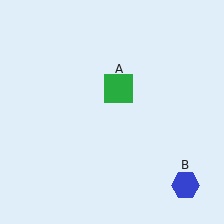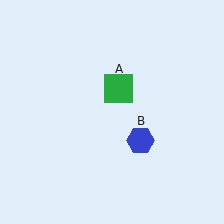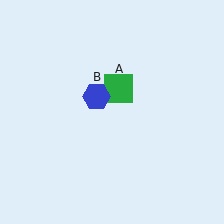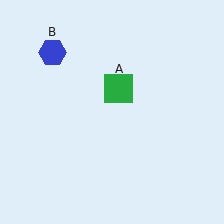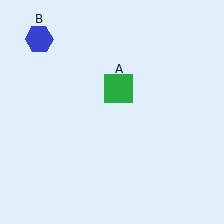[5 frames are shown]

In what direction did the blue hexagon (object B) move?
The blue hexagon (object B) moved up and to the left.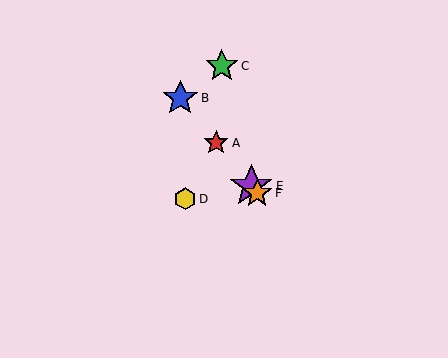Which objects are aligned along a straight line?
Objects A, B, E, F are aligned along a straight line.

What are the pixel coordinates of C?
Object C is at (222, 66).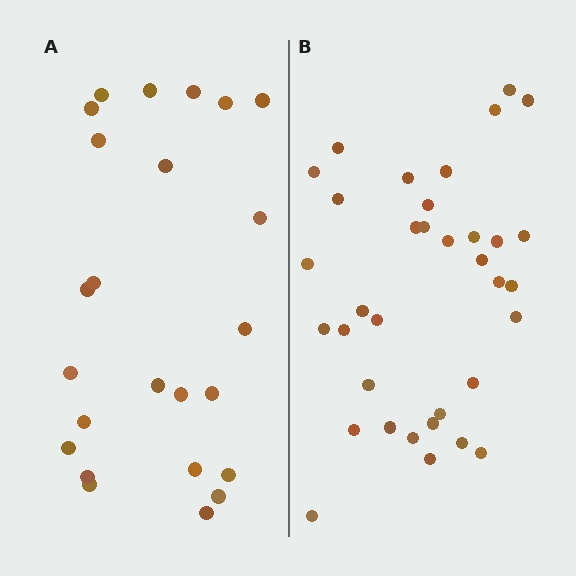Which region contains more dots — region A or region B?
Region B (the right region) has more dots.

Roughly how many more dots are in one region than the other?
Region B has roughly 12 or so more dots than region A.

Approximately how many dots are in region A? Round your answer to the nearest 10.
About 20 dots. (The exact count is 24, which rounds to 20.)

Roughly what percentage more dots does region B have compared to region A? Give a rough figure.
About 45% more.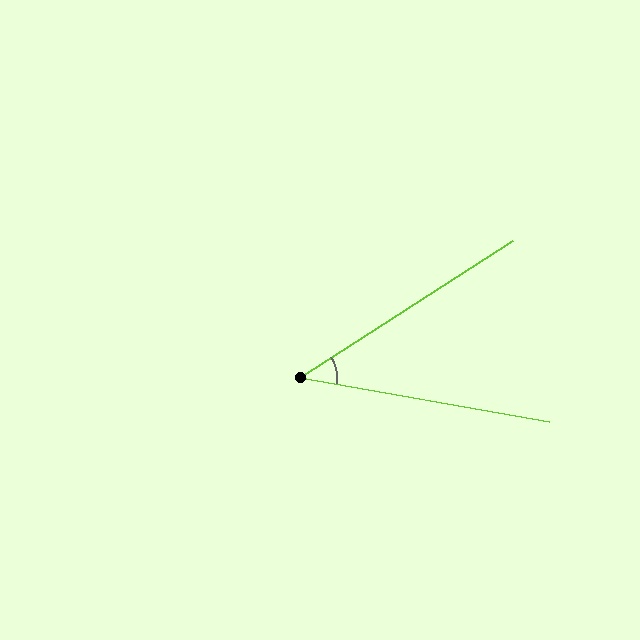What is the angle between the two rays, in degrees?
Approximately 43 degrees.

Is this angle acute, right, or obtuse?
It is acute.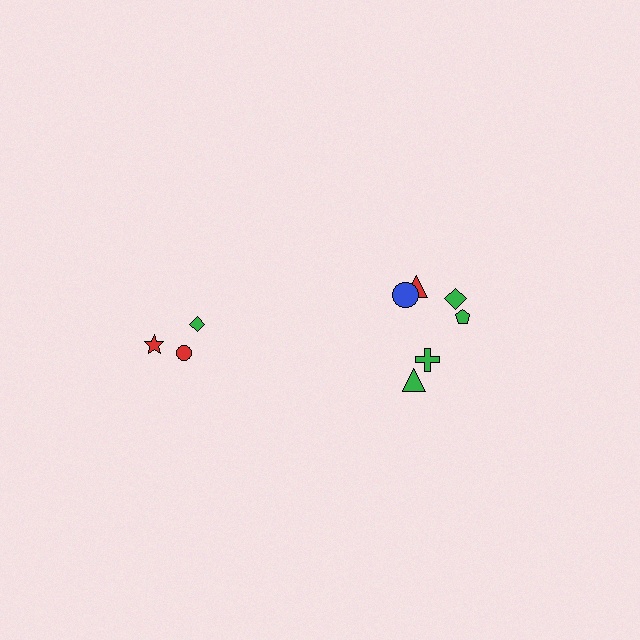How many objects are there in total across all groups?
There are 9 objects.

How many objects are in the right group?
There are 6 objects.